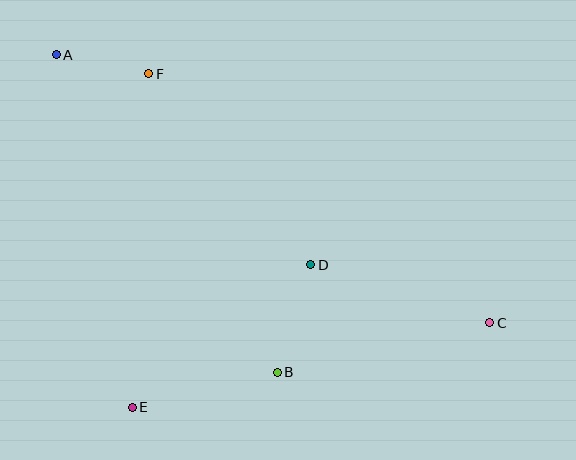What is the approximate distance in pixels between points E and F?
The distance between E and F is approximately 334 pixels.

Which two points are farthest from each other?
Points A and C are farthest from each other.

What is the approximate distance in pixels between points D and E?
The distance between D and E is approximately 229 pixels.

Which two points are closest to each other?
Points A and F are closest to each other.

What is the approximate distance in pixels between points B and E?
The distance between B and E is approximately 149 pixels.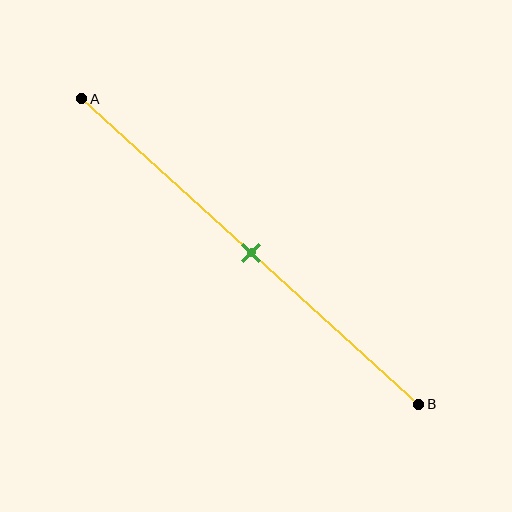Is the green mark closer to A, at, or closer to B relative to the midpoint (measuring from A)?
The green mark is approximately at the midpoint of segment AB.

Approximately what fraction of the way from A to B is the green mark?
The green mark is approximately 50% of the way from A to B.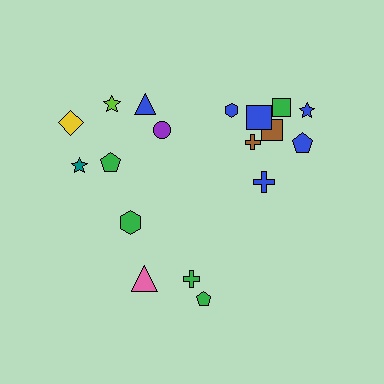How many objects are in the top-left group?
There are 6 objects.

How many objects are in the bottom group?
There are 4 objects.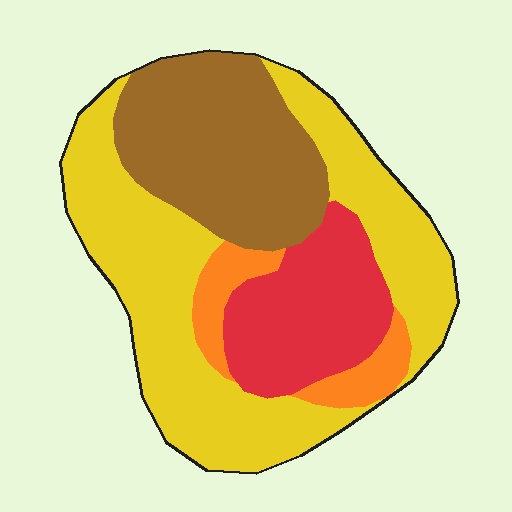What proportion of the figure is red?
Red covers around 20% of the figure.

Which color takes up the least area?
Orange, at roughly 10%.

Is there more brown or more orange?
Brown.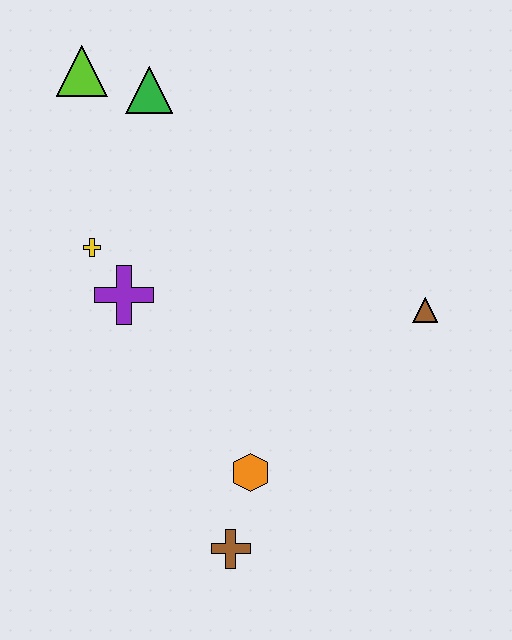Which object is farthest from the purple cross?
The brown triangle is farthest from the purple cross.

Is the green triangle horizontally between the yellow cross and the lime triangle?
No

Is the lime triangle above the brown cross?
Yes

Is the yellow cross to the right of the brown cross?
No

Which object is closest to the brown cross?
The orange hexagon is closest to the brown cross.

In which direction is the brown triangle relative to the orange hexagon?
The brown triangle is to the right of the orange hexagon.